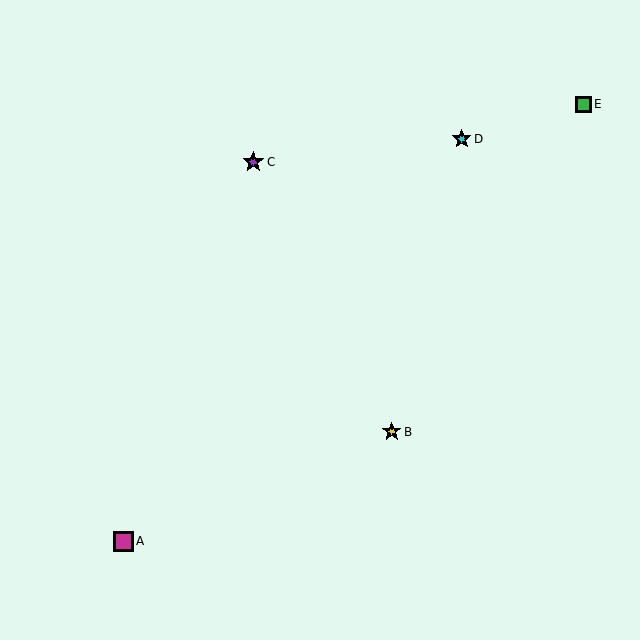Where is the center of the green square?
The center of the green square is at (583, 104).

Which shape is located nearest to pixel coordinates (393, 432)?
The yellow star (labeled B) at (392, 432) is nearest to that location.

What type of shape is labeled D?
Shape D is a cyan star.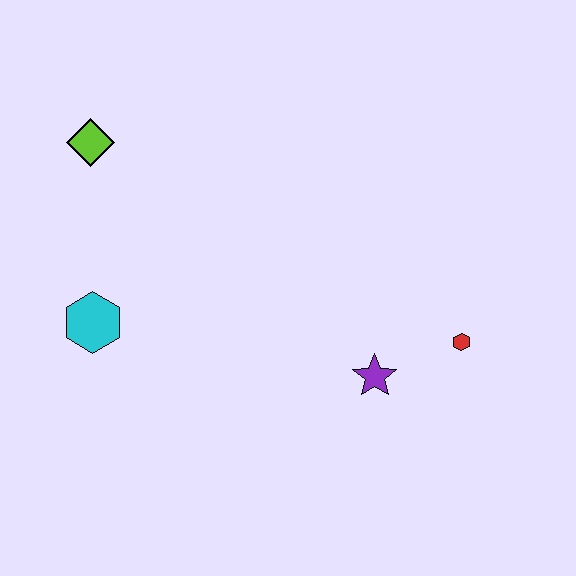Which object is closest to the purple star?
The red hexagon is closest to the purple star.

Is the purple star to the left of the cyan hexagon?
No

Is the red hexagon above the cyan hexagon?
No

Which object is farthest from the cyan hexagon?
The red hexagon is farthest from the cyan hexagon.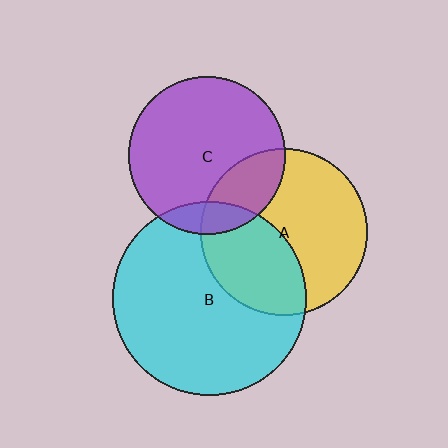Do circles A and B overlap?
Yes.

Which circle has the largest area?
Circle B (cyan).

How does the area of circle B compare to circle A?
Approximately 1.3 times.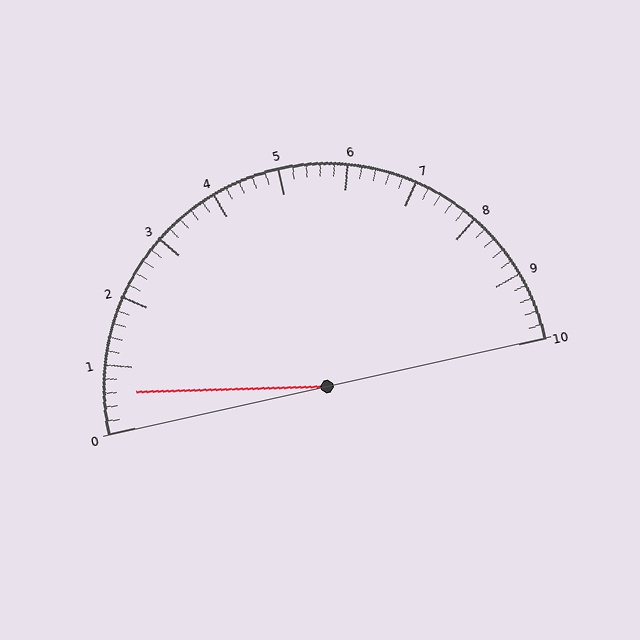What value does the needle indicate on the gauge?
The needle indicates approximately 0.6.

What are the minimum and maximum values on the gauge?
The gauge ranges from 0 to 10.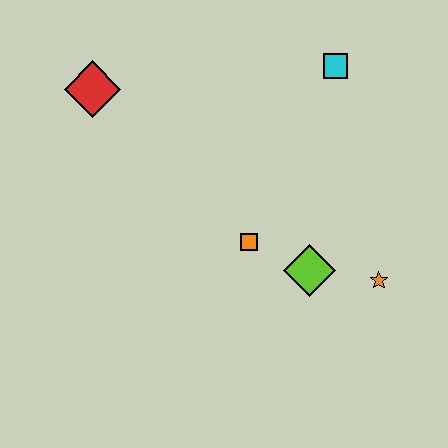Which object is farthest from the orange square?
The red diamond is farthest from the orange square.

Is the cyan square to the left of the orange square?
No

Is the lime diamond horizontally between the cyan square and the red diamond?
Yes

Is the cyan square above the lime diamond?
Yes